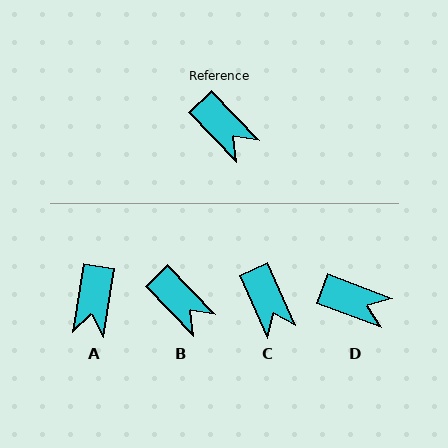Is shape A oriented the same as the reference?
No, it is off by about 53 degrees.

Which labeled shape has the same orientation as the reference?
B.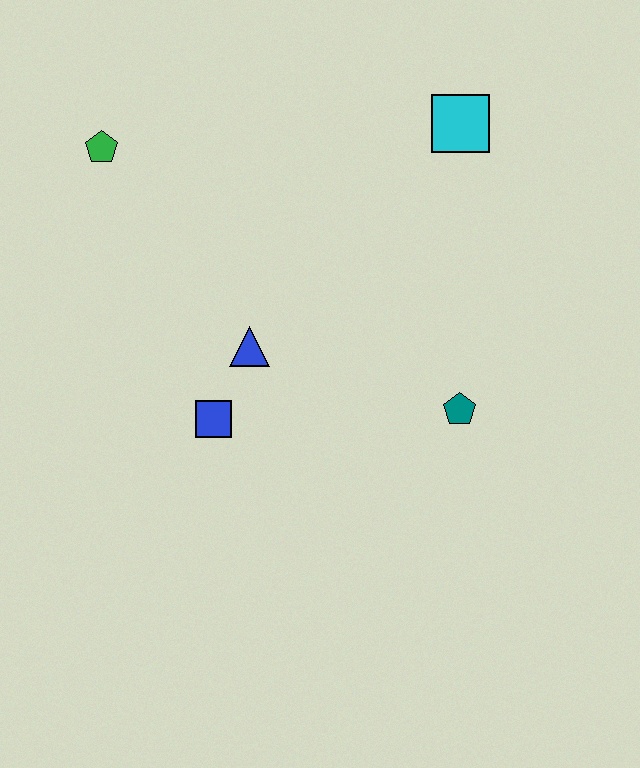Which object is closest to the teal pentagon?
The blue triangle is closest to the teal pentagon.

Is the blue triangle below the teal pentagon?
No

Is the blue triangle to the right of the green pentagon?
Yes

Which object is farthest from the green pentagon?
The teal pentagon is farthest from the green pentagon.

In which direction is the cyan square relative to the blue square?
The cyan square is above the blue square.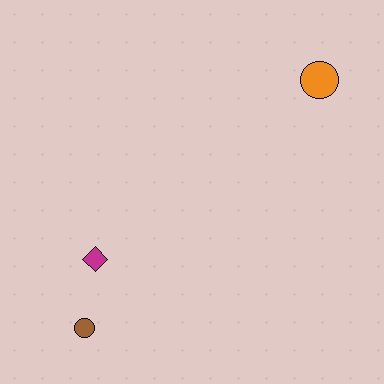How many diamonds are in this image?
There is 1 diamond.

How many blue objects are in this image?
There are no blue objects.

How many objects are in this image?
There are 3 objects.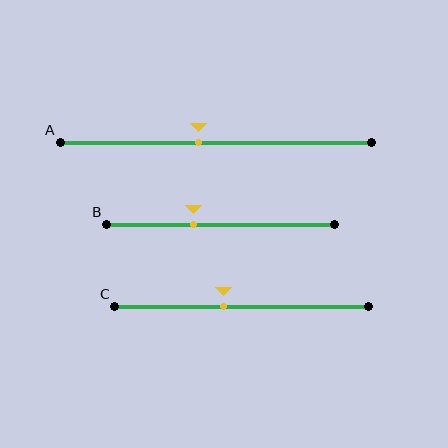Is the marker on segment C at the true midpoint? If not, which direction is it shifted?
No, the marker on segment C is shifted to the left by about 7% of the segment length.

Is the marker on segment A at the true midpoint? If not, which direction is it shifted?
No, the marker on segment A is shifted to the left by about 6% of the segment length.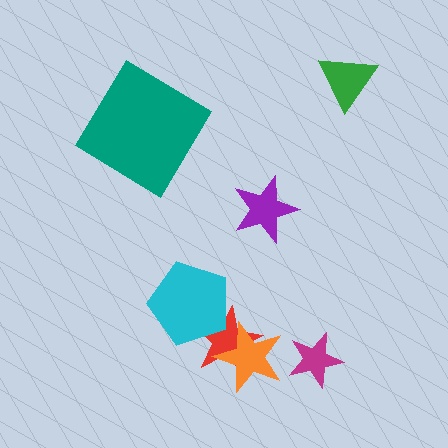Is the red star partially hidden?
Yes, it is partially covered by another shape.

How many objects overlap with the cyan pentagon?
1 object overlaps with the cyan pentagon.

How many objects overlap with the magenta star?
0 objects overlap with the magenta star.